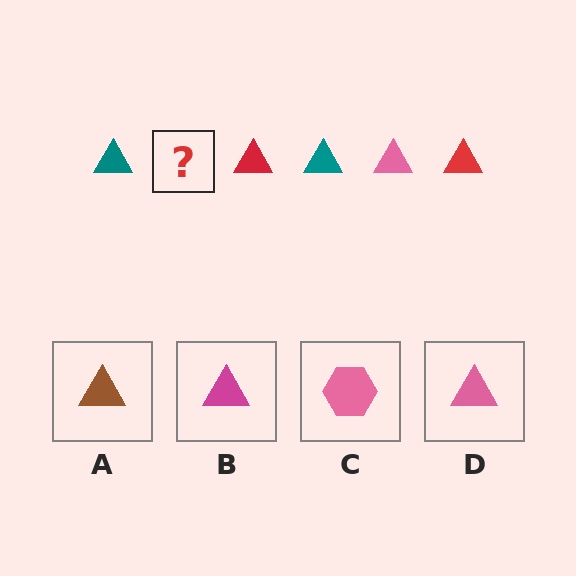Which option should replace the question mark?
Option D.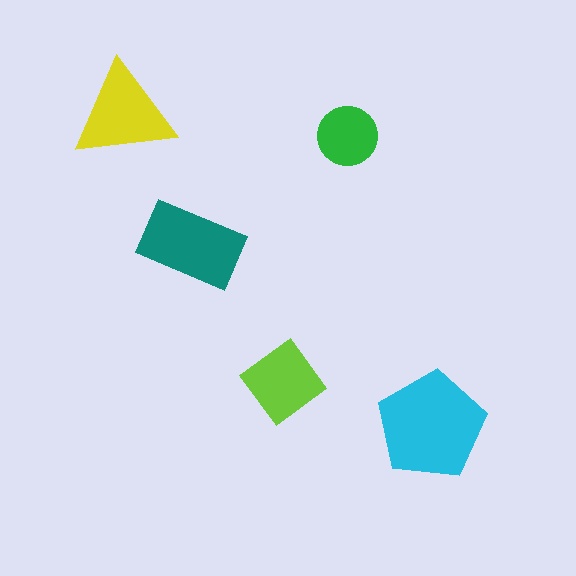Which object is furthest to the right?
The cyan pentagon is rightmost.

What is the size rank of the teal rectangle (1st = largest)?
2nd.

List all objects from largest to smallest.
The cyan pentagon, the teal rectangle, the yellow triangle, the lime diamond, the green circle.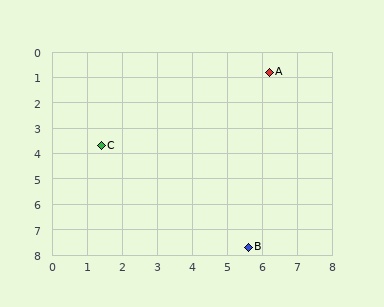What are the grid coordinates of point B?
Point B is at approximately (5.6, 7.7).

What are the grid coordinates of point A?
Point A is at approximately (6.2, 0.8).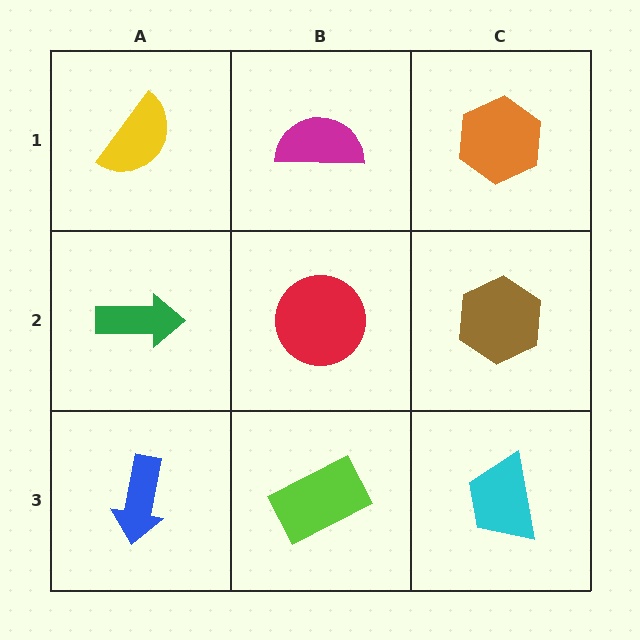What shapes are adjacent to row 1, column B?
A red circle (row 2, column B), a yellow semicircle (row 1, column A), an orange hexagon (row 1, column C).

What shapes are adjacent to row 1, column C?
A brown hexagon (row 2, column C), a magenta semicircle (row 1, column B).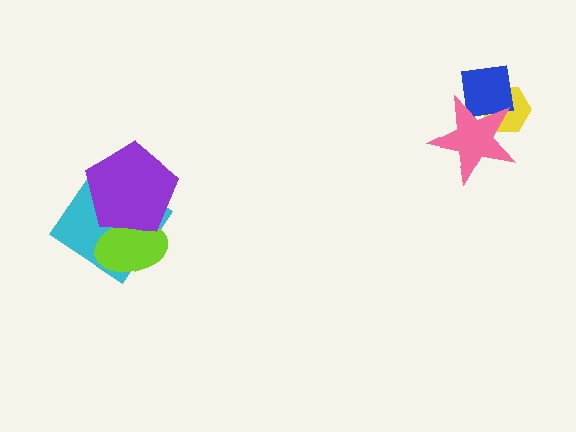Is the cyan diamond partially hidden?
Yes, it is partially covered by another shape.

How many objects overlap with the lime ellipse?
2 objects overlap with the lime ellipse.